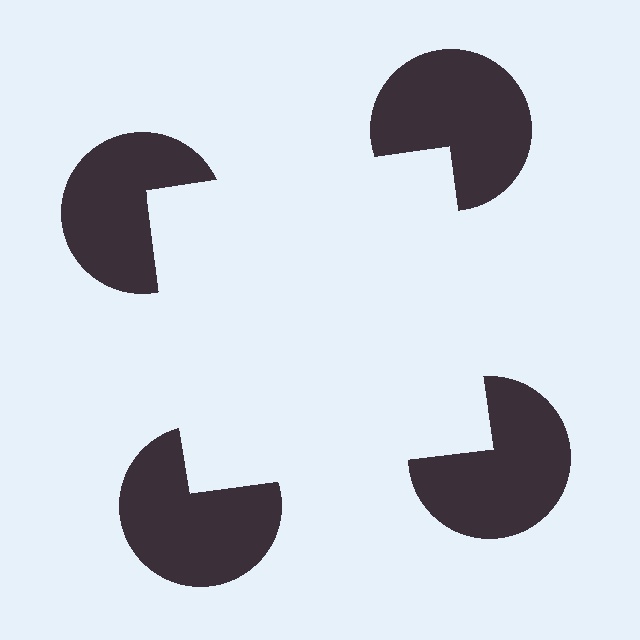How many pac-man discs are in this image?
There are 4 — one at each vertex of the illusory square.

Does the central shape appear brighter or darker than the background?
It typically appears slightly brighter than the background, even though no actual brightness change is drawn.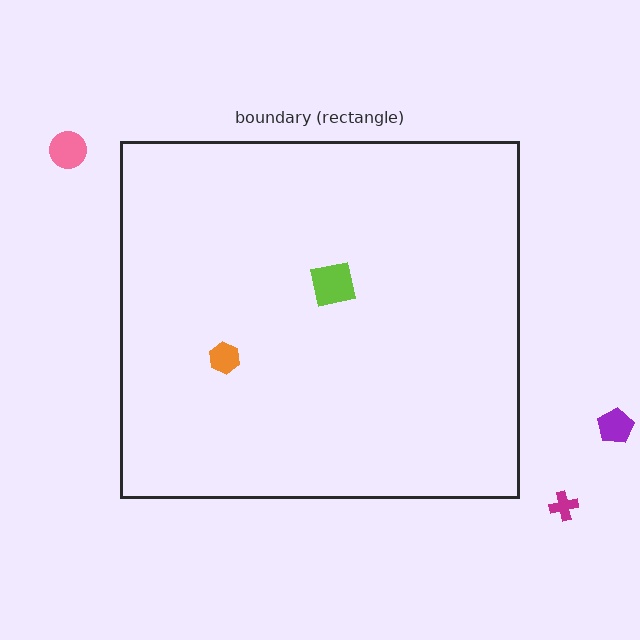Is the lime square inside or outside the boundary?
Inside.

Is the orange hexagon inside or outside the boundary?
Inside.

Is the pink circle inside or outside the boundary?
Outside.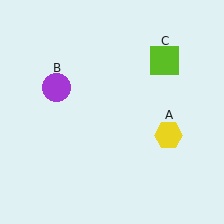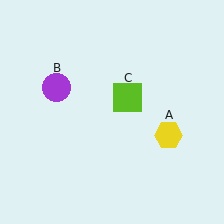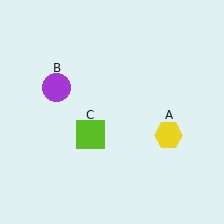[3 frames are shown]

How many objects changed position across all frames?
1 object changed position: lime square (object C).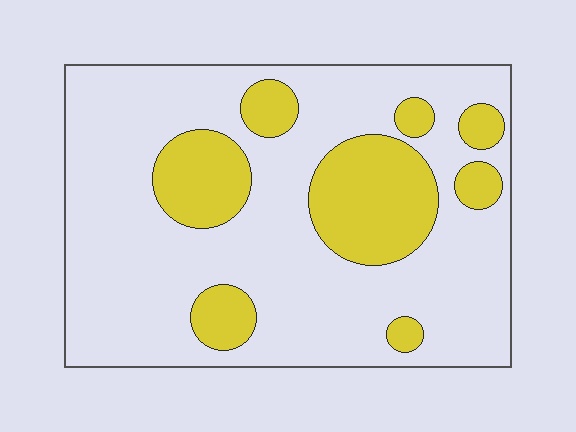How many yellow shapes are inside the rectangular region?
8.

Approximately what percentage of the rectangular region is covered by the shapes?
Approximately 25%.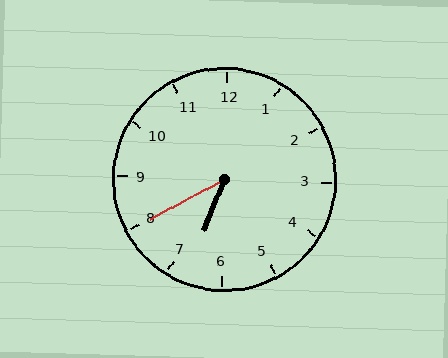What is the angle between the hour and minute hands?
Approximately 40 degrees.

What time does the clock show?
6:40.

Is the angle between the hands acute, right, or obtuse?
It is acute.